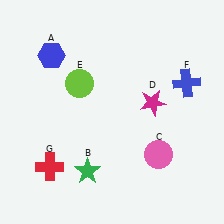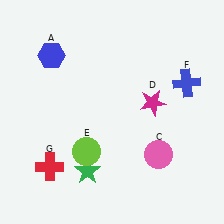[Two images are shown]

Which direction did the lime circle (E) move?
The lime circle (E) moved down.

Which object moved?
The lime circle (E) moved down.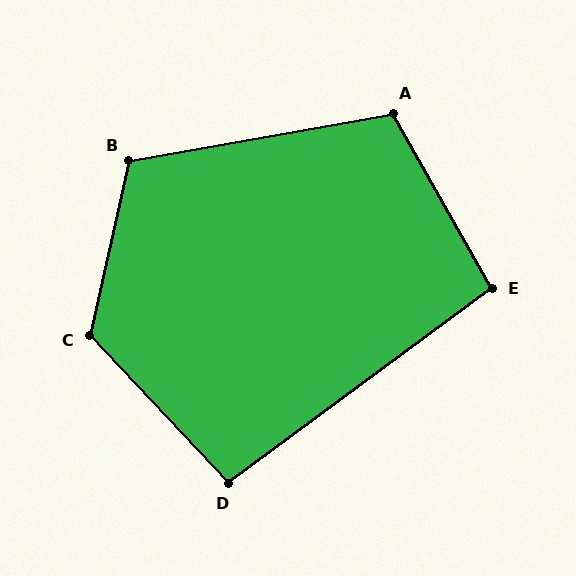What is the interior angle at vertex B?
Approximately 113 degrees (obtuse).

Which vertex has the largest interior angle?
C, at approximately 124 degrees.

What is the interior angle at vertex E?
Approximately 97 degrees (obtuse).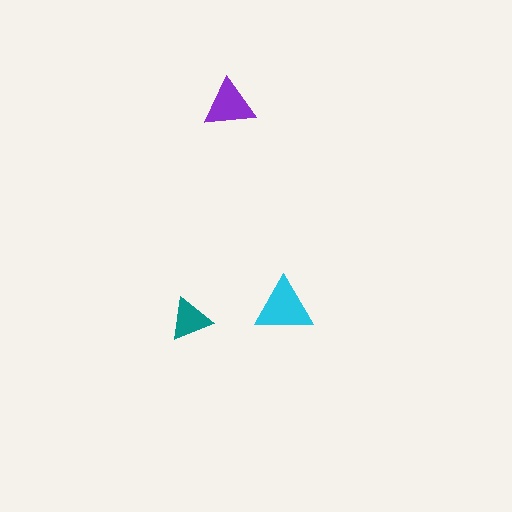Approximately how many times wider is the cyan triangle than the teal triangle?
About 1.5 times wider.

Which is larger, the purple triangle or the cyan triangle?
The cyan one.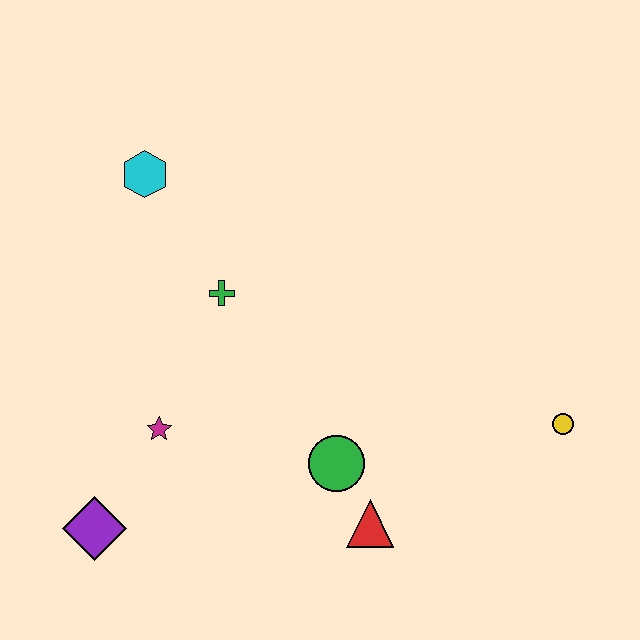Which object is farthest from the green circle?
The cyan hexagon is farthest from the green circle.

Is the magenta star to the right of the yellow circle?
No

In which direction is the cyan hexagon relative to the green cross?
The cyan hexagon is above the green cross.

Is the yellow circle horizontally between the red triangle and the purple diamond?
No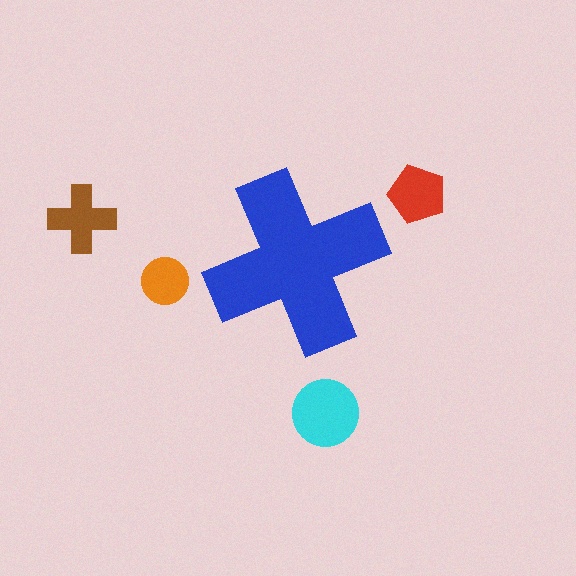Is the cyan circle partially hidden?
No, the cyan circle is fully visible.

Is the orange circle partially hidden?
No, the orange circle is fully visible.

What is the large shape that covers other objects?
A blue cross.